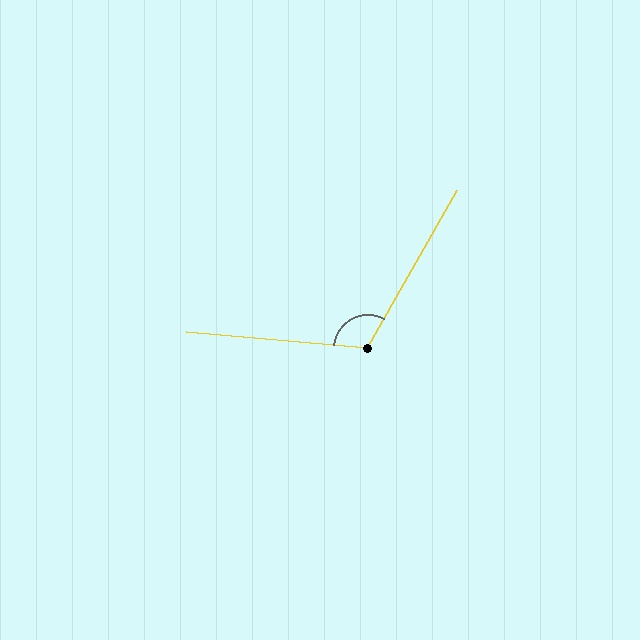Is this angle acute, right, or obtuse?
It is obtuse.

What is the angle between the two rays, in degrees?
Approximately 114 degrees.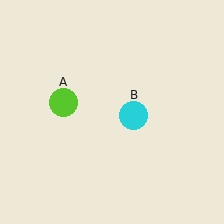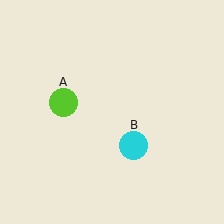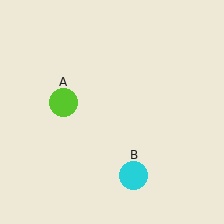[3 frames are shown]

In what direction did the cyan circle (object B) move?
The cyan circle (object B) moved down.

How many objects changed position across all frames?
1 object changed position: cyan circle (object B).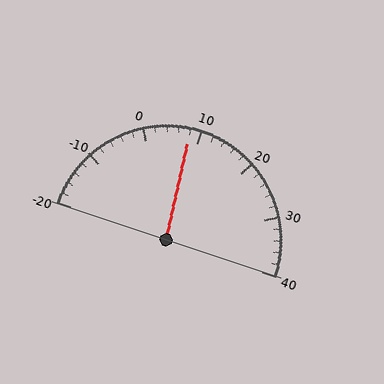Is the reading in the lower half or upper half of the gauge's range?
The reading is in the lower half of the range (-20 to 40).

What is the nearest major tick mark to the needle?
The nearest major tick mark is 10.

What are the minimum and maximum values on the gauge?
The gauge ranges from -20 to 40.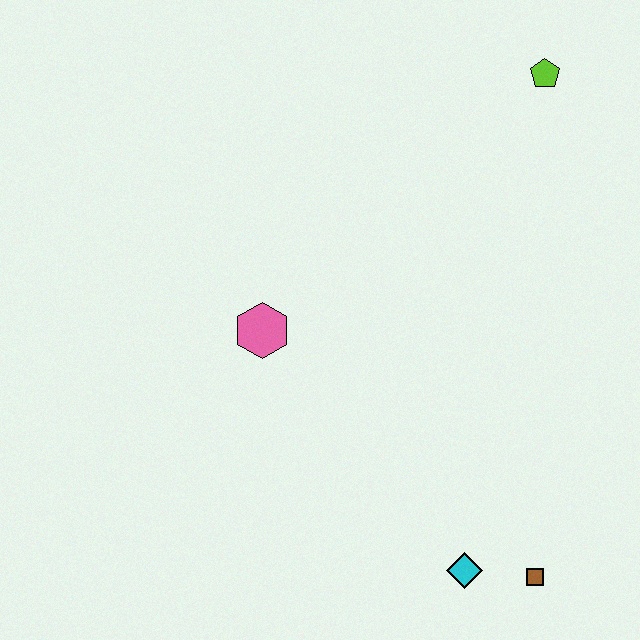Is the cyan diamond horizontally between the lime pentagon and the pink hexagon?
Yes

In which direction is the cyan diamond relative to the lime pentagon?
The cyan diamond is below the lime pentagon.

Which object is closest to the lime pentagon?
The pink hexagon is closest to the lime pentagon.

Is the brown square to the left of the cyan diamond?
No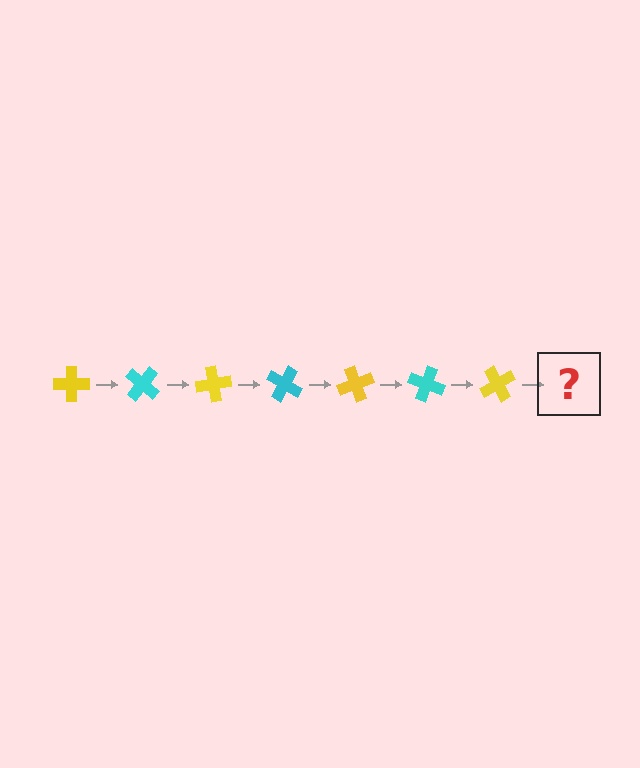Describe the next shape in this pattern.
It should be a cyan cross, rotated 280 degrees from the start.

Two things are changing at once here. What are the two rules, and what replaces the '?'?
The two rules are that it rotates 40 degrees each step and the color cycles through yellow and cyan. The '?' should be a cyan cross, rotated 280 degrees from the start.